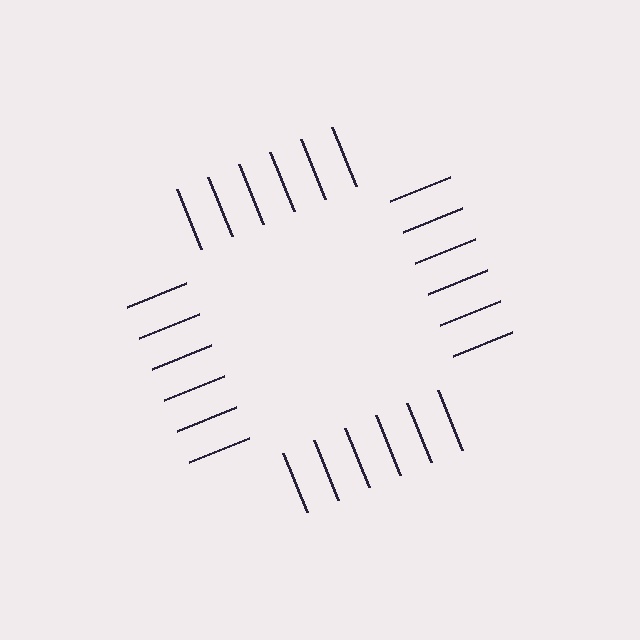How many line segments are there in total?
24 — 6 along each of the 4 edges.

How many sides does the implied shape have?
4 sides — the line-ends trace a square.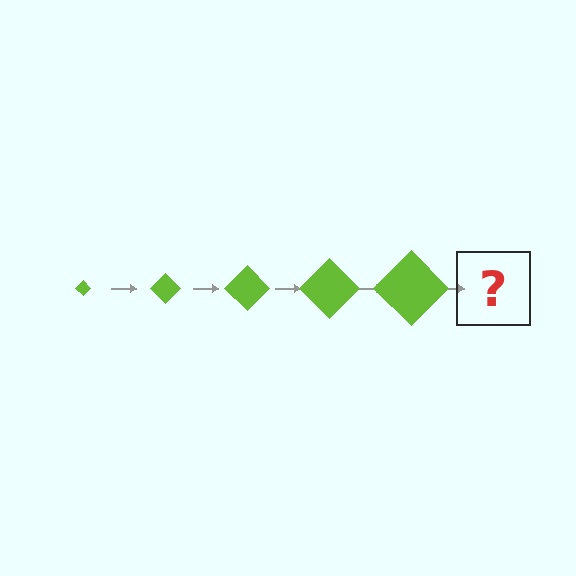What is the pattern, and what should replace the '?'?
The pattern is that the diamond gets progressively larger each step. The '?' should be a lime diamond, larger than the previous one.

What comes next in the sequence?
The next element should be a lime diamond, larger than the previous one.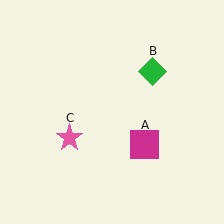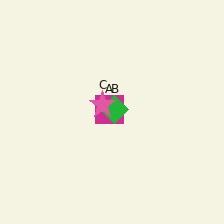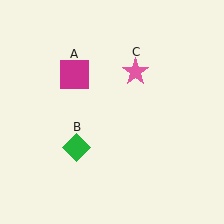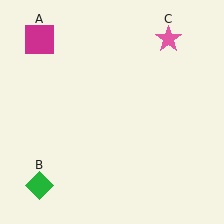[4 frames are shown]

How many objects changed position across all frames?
3 objects changed position: magenta square (object A), green diamond (object B), pink star (object C).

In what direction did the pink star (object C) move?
The pink star (object C) moved up and to the right.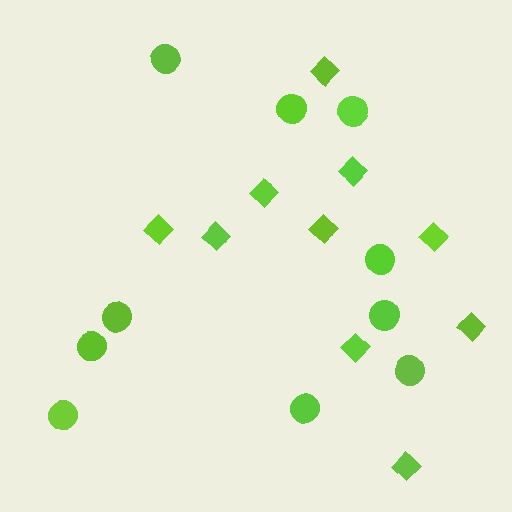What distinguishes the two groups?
There are 2 groups: one group of circles (10) and one group of diamonds (10).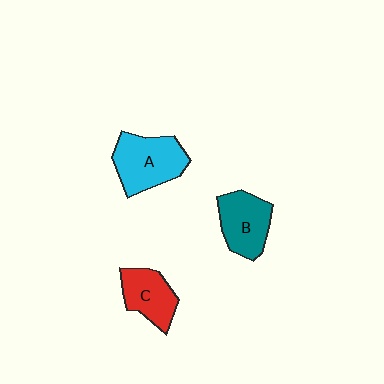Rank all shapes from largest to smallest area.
From largest to smallest: A (cyan), B (teal), C (red).